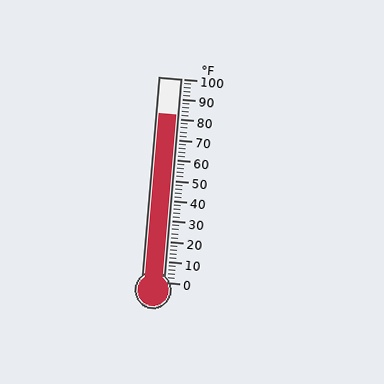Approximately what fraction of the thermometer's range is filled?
The thermometer is filled to approximately 80% of its range.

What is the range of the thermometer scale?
The thermometer scale ranges from 0°F to 100°F.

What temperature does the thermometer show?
The thermometer shows approximately 82°F.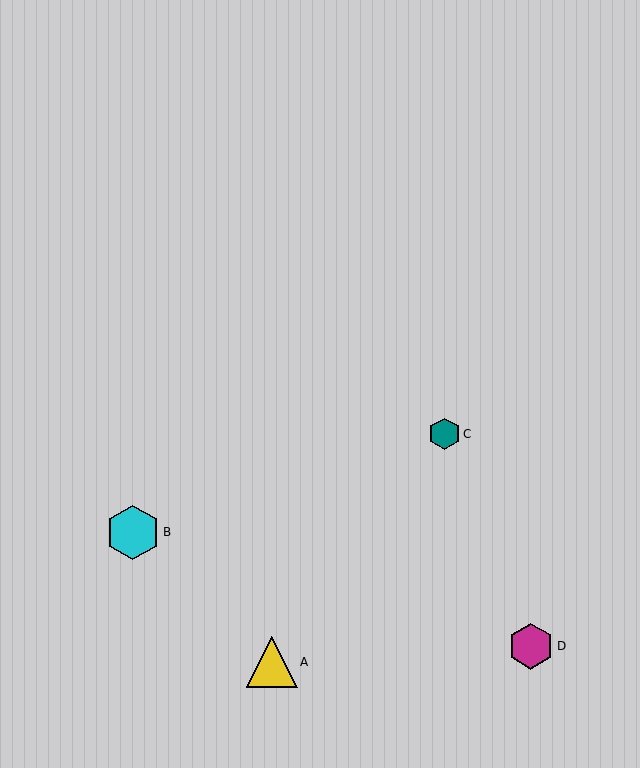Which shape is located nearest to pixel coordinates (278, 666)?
The yellow triangle (labeled A) at (272, 662) is nearest to that location.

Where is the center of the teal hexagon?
The center of the teal hexagon is at (444, 434).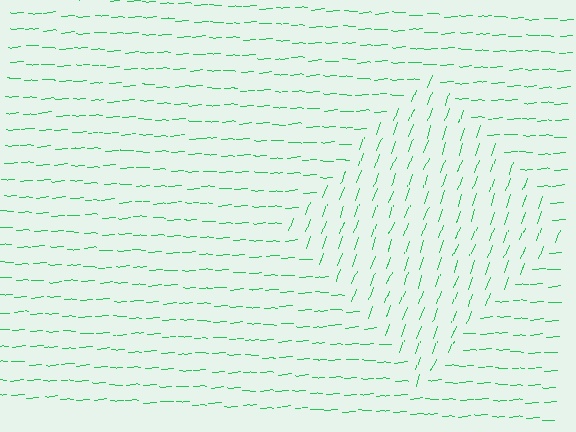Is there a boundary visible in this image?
Yes, there is a texture boundary formed by a change in line orientation.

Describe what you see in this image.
The image is filled with small green line segments. A diamond region in the image has lines oriented differently from the surrounding lines, creating a visible texture boundary.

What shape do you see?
I see a diamond.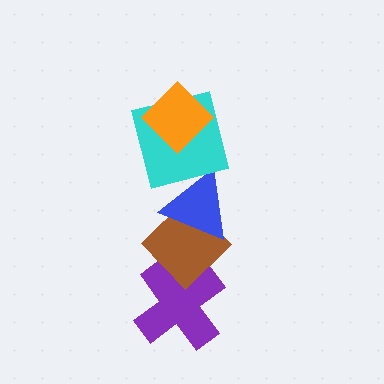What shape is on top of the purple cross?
The brown diamond is on top of the purple cross.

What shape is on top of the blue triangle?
The cyan square is on top of the blue triangle.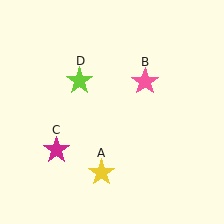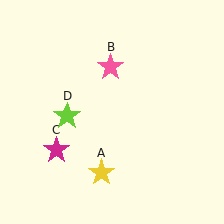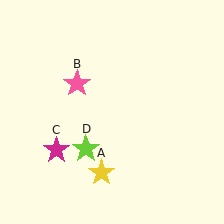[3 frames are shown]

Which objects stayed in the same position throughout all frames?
Yellow star (object A) and magenta star (object C) remained stationary.